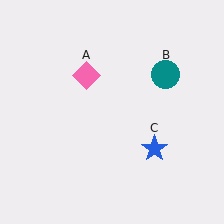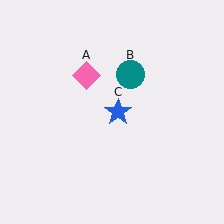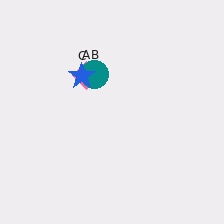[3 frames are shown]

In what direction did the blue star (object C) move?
The blue star (object C) moved up and to the left.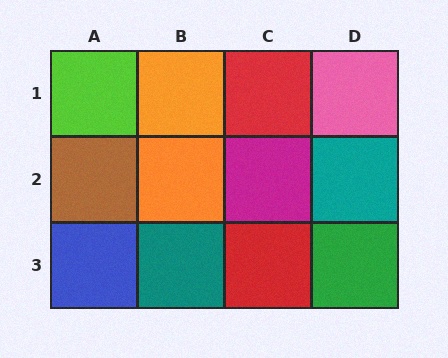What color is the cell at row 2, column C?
Magenta.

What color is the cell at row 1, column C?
Red.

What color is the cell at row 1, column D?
Pink.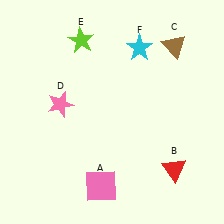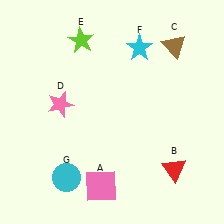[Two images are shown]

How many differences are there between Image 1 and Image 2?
There is 1 difference between the two images.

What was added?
A cyan circle (G) was added in Image 2.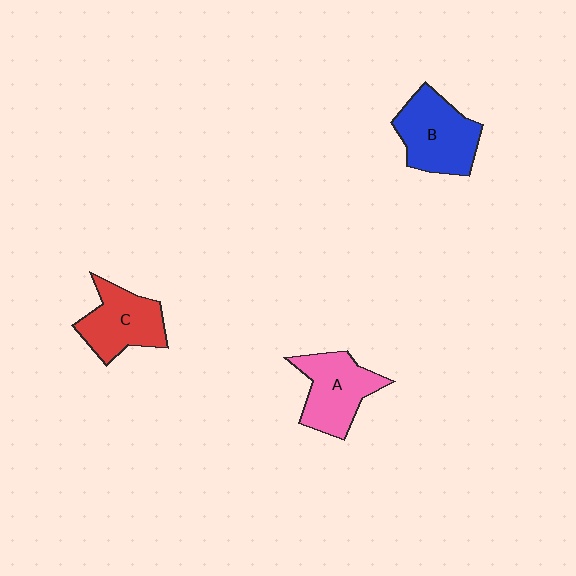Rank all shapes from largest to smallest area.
From largest to smallest: B (blue), A (pink), C (red).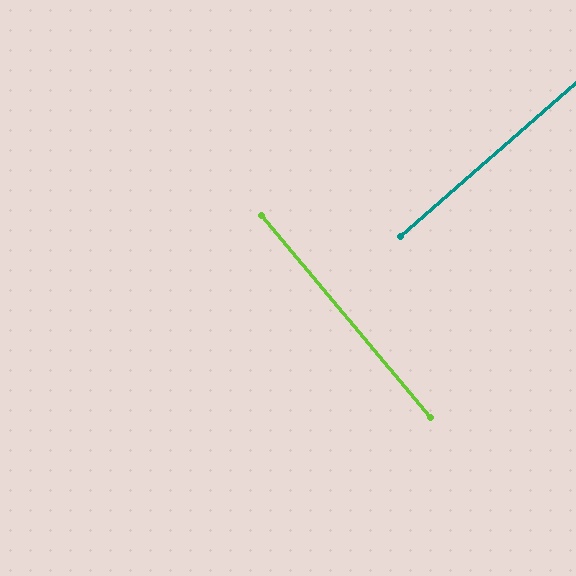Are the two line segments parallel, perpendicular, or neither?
Perpendicular — they meet at approximately 89°.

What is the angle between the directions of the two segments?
Approximately 89 degrees.